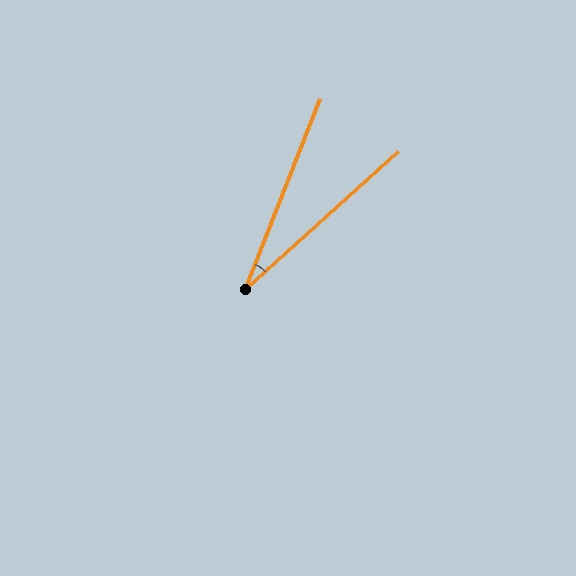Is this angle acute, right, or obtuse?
It is acute.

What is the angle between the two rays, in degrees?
Approximately 27 degrees.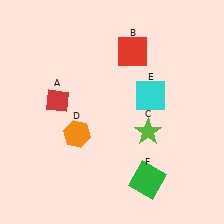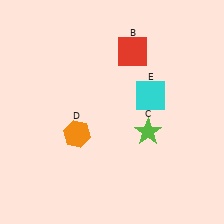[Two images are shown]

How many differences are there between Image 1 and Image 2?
There are 2 differences between the two images.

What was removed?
The green square (F), the red diamond (A) were removed in Image 2.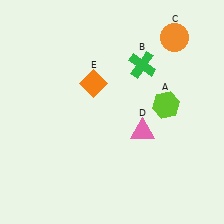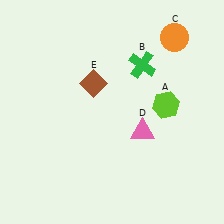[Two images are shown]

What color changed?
The diamond (E) changed from orange in Image 1 to brown in Image 2.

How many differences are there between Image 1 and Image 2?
There is 1 difference between the two images.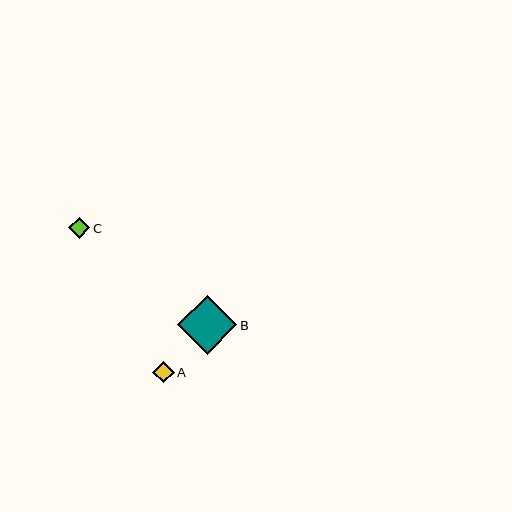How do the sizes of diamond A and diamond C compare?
Diamond A and diamond C are approximately the same size.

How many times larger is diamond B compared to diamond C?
Diamond B is approximately 2.8 times the size of diamond C.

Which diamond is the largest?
Diamond B is the largest with a size of approximately 60 pixels.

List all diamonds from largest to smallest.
From largest to smallest: B, A, C.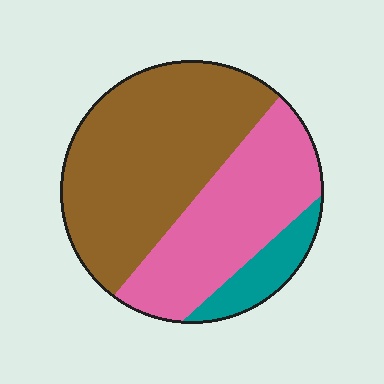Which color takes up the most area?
Brown, at roughly 55%.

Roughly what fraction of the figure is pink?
Pink covers 36% of the figure.